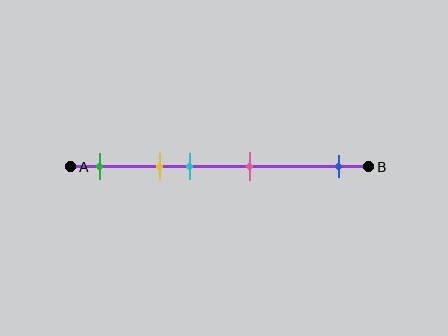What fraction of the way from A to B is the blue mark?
The blue mark is approximately 90% (0.9) of the way from A to B.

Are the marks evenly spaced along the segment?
No, the marks are not evenly spaced.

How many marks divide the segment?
There are 5 marks dividing the segment.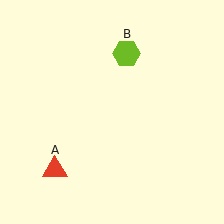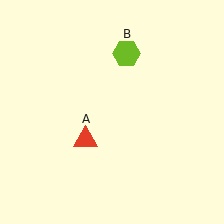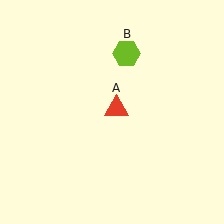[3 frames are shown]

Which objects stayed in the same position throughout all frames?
Lime hexagon (object B) remained stationary.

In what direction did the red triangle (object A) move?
The red triangle (object A) moved up and to the right.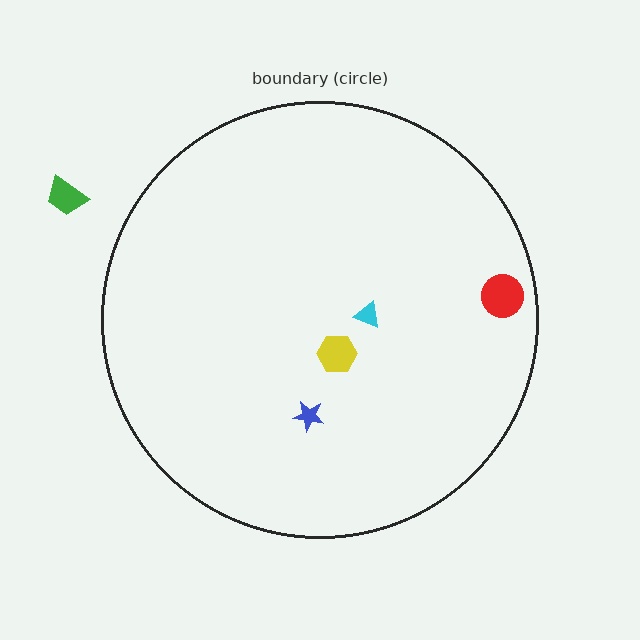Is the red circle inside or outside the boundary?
Inside.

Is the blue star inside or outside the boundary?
Inside.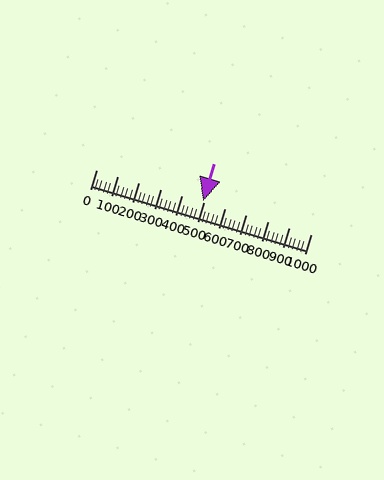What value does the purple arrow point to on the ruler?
The purple arrow points to approximately 497.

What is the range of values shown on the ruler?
The ruler shows values from 0 to 1000.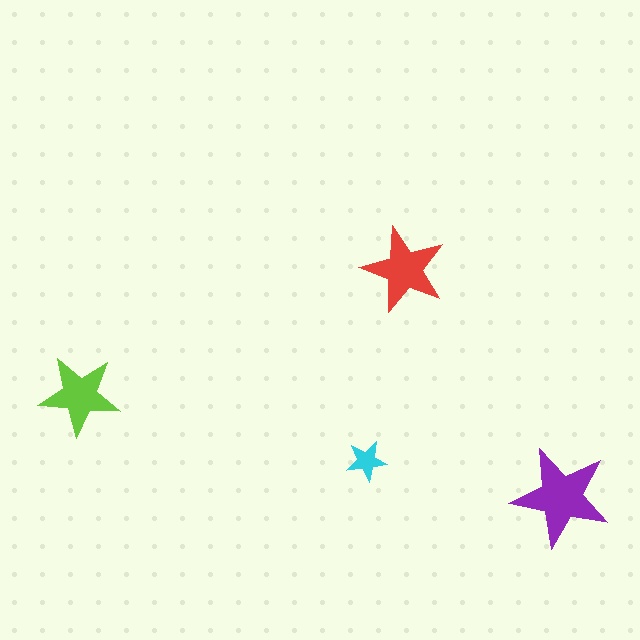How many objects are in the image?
There are 4 objects in the image.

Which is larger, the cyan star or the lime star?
The lime one.